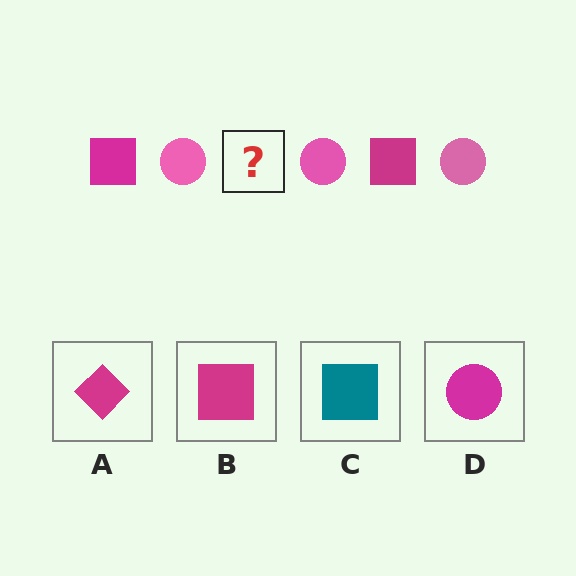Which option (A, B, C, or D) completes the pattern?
B.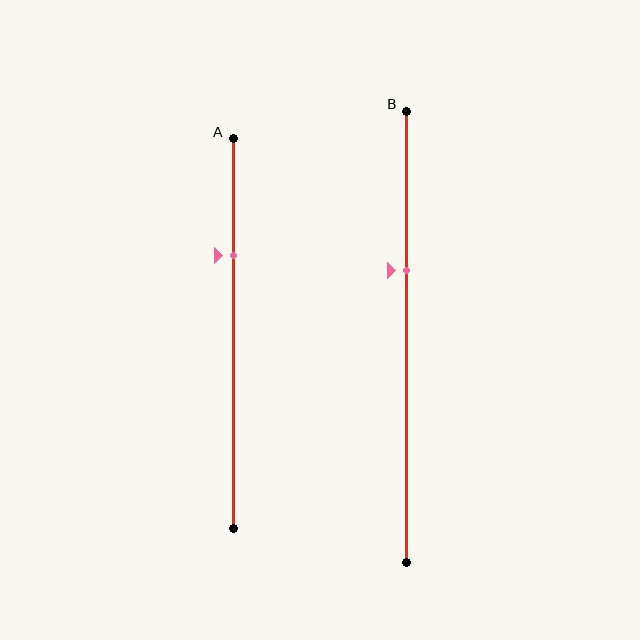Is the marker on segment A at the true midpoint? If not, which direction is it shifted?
No, the marker on segment A is shifted upward by about 20% of the segment length.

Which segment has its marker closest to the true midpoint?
Segment B has its marker closest to the true midpoint.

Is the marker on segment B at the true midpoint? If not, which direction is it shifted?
No, the marker on segment B is shifted upward by about 15% of the segment length.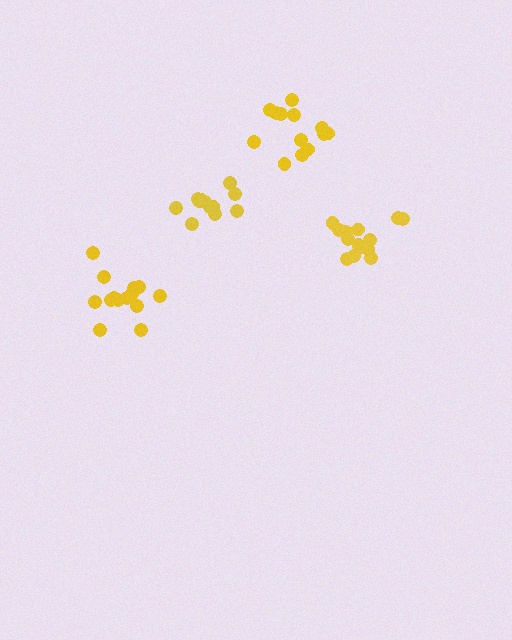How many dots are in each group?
Group 1: 14 dots, Group 2: 14 dots, Group 3: 13 dots, Group 4: 13 dots (54 total).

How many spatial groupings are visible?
There are 4 spatial groupings.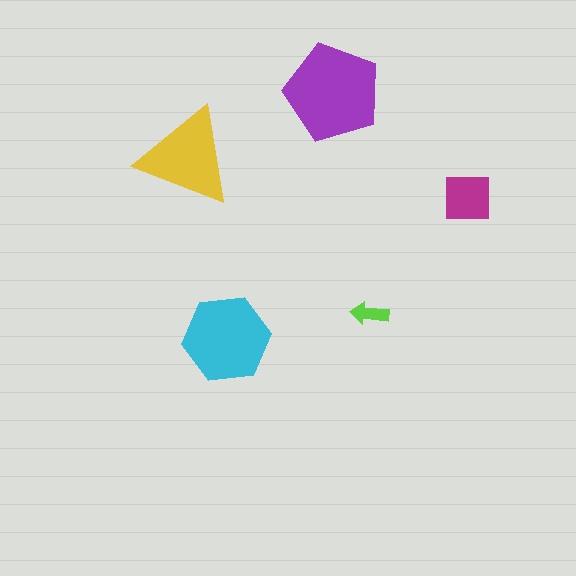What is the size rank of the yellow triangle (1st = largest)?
3rd.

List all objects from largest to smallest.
The purple pentagon, the cyan hexagon, the yellow triangle, the magenta square, the lime arrow.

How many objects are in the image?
There are 5 objects in the image.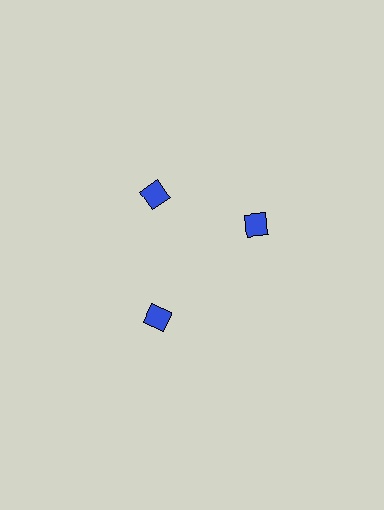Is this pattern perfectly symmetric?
No. The 3 blue squares are arranged in a ring, but one element near the 3 o'clock position is rotated out of alignment along the ring, breaking the 3-fold rotational symmetry.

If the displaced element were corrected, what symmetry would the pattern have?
It would have 3-fold rotational symmetry — the pattern would map onto itself every 120 degrees.